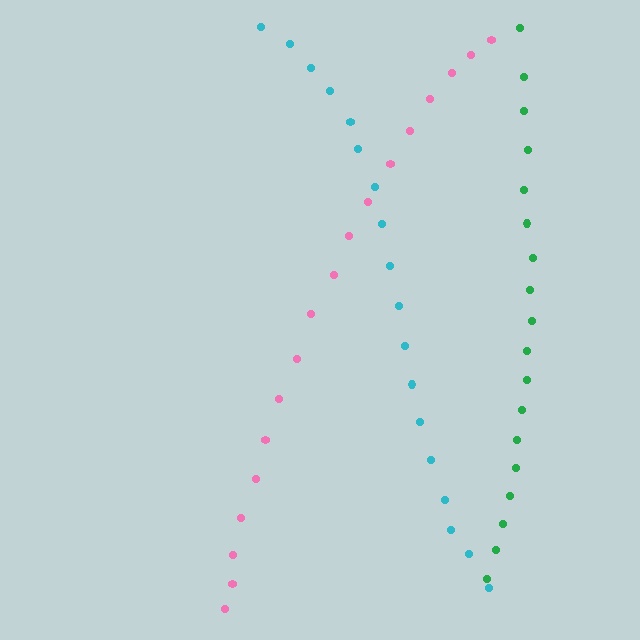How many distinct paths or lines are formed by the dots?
There are 3 distinct paths.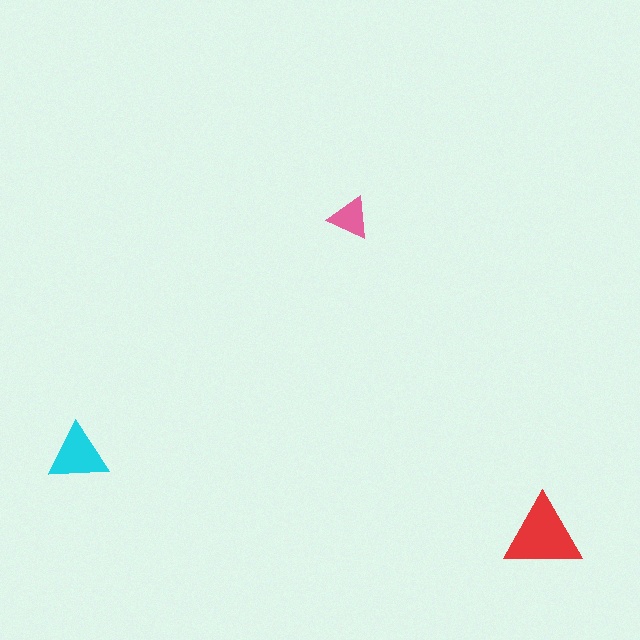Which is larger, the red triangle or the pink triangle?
The red one.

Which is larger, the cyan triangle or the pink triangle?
The cyan one.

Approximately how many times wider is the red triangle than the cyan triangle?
About 1.5 times wider.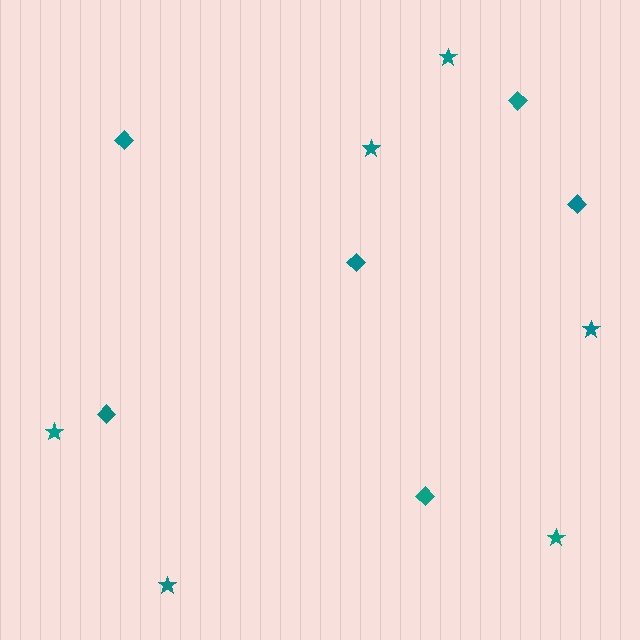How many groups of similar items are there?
There are 2 groups: one group of diamonds (6) and one group of stars (6).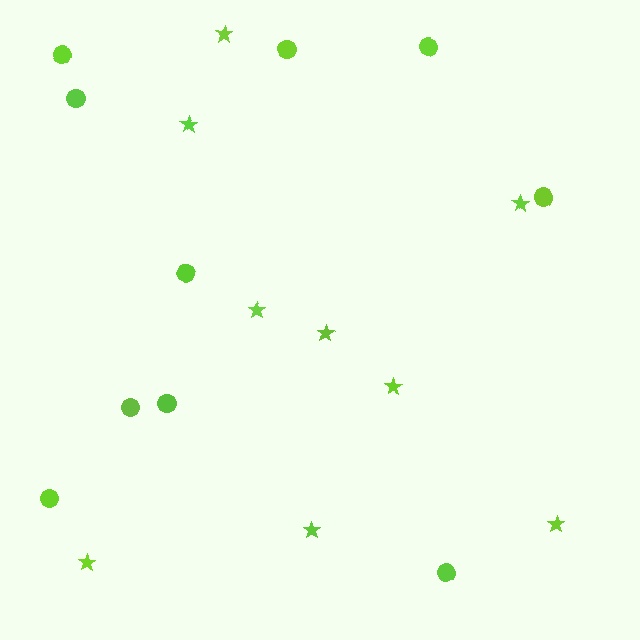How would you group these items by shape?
There are 2 groups: one group of circles (10) and one group of stars (9).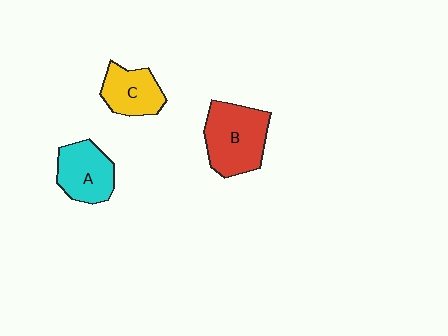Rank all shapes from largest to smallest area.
From largest to smallest: B (red), A (cyan), C (yellow).